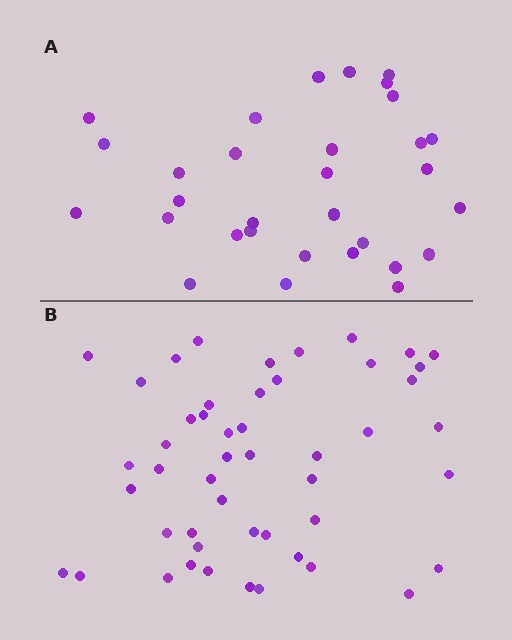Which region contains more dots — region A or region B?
Region B (the bottom region) has more dots.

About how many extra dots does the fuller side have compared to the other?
Region B has approximately 20 more dots than region A.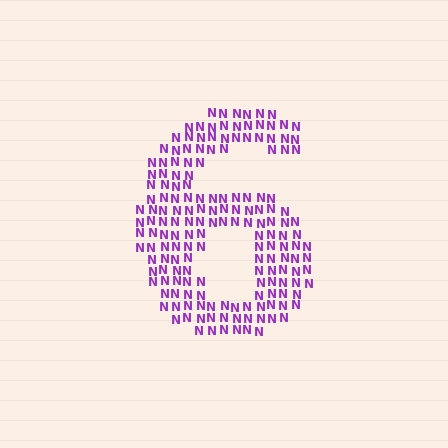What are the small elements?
The small elements are letter N's.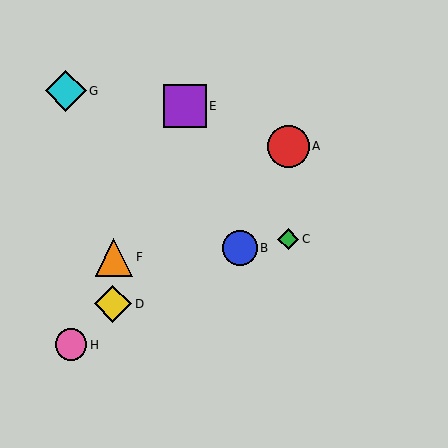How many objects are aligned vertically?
2 objects (A, C) are aligned vertically.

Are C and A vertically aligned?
Yes, both are at x≈288.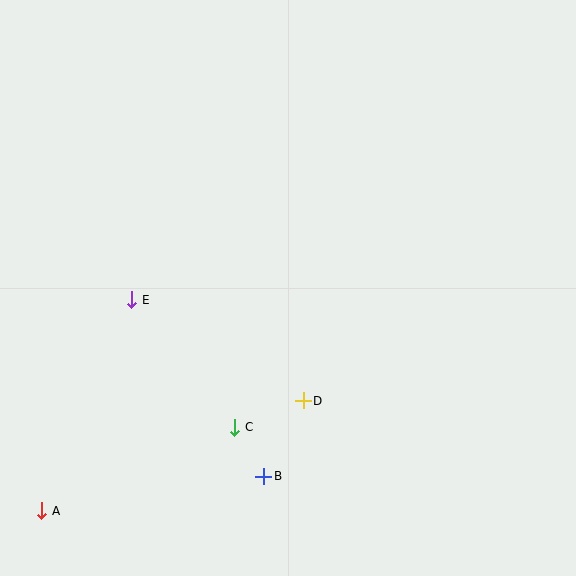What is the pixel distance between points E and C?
The distance between E and C is 164 pixels.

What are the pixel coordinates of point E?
Point E is at (132, 300).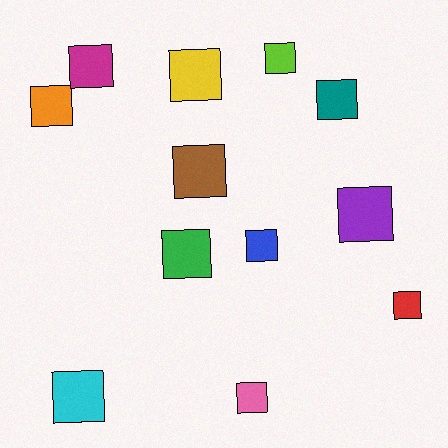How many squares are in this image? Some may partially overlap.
There are 12 squares.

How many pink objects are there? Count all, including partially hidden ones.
There is 1 pink object.